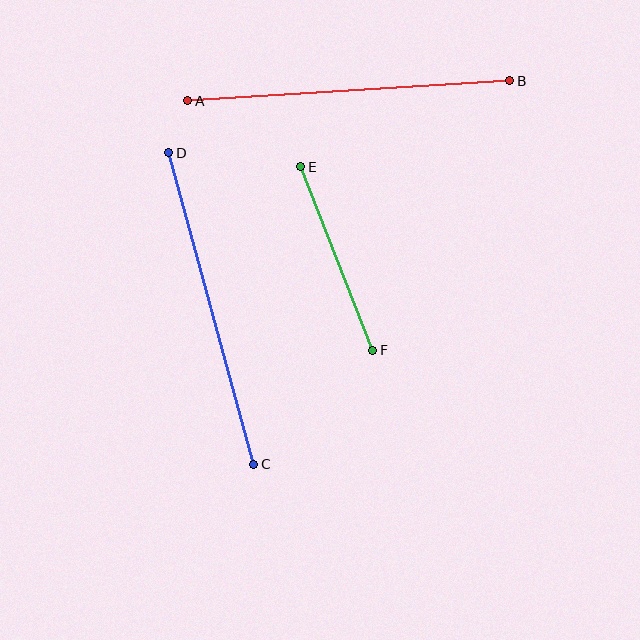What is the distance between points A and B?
The distance is approximately 323 pixels.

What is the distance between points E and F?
The distance is approximately 197 pixels.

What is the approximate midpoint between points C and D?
The midpoint is at approximately (211, 309) pixels.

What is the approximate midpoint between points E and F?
The midpoint is at approximately (337, 259) pixels.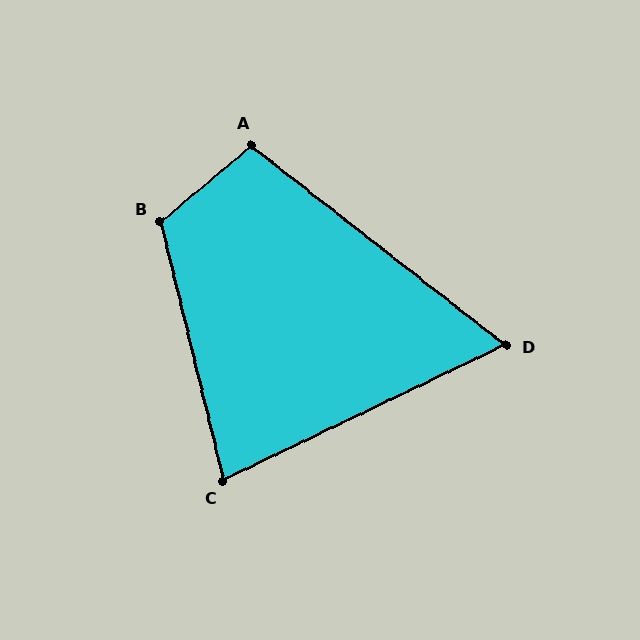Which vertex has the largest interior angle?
B, at approximately 116 degrees.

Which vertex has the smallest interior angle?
D, at approximately 64 degrees.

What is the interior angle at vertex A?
Approximately 102 degrees (obtuse).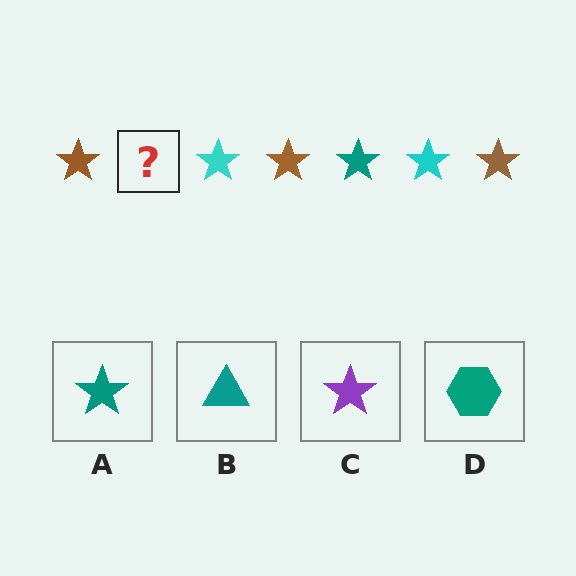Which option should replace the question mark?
Option A.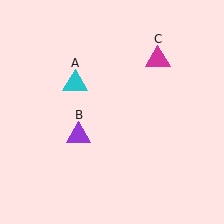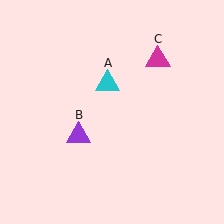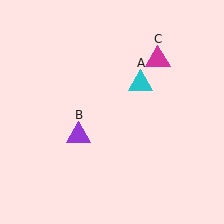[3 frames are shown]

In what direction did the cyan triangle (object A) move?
The cyan triangle (object A) moved right.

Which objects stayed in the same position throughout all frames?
Purple triangle (object B) and magenta triangle (object C) remained stationary.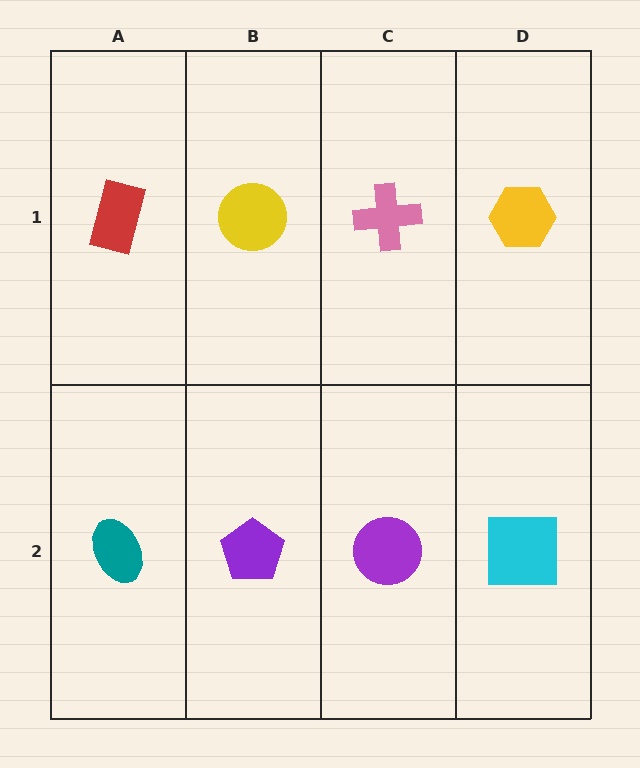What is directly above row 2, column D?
A yellow hexagon.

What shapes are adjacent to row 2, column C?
A pink cross (row 1, column C), a purple pentagon (row 2, column B), a cyan square (row 2, column D).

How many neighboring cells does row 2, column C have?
3.